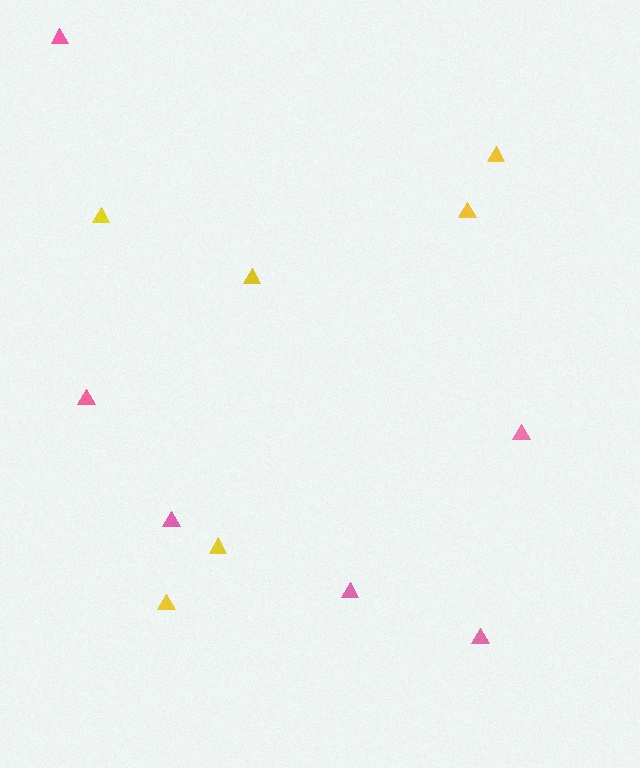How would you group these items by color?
There are 2 groups: one group of pink triangles (6) and one group of yellow triangles (6).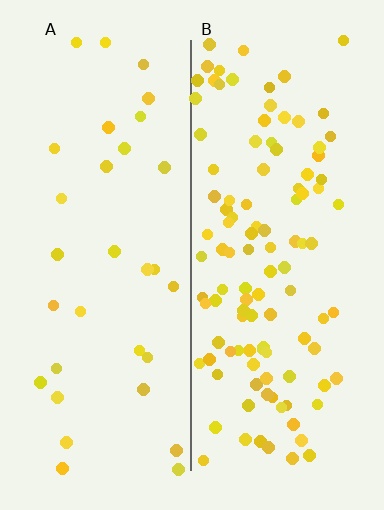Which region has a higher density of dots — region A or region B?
B (the right).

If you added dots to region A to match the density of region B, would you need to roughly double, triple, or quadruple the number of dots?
Approximately quadruple.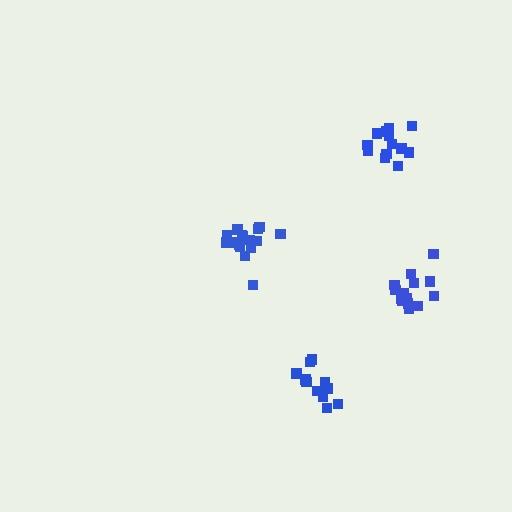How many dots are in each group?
Group 1: 14 dots, Group 2: 13 dots, Group 3: 17 dots, Group 4: 11 dots (55 total).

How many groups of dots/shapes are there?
There are 4 groups.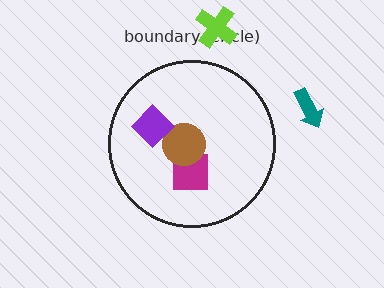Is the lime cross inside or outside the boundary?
Outside.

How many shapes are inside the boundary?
4 inside, 2 outside.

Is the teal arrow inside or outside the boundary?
Outside.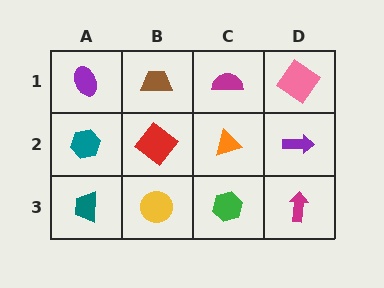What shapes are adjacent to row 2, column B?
A brown trapezoid (row 1, column B), a yellow circle (row 3, column B), a teal hexagon (row 2, column A), an orange triangle (row 2, column C).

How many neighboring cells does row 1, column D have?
2.